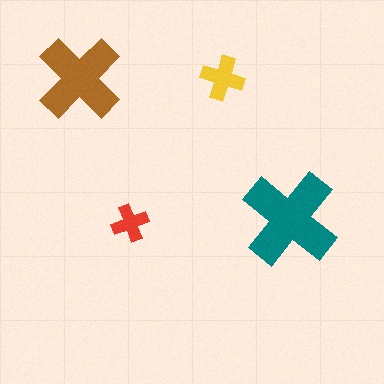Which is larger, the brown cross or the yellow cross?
The brown one.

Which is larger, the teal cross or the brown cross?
The teal one.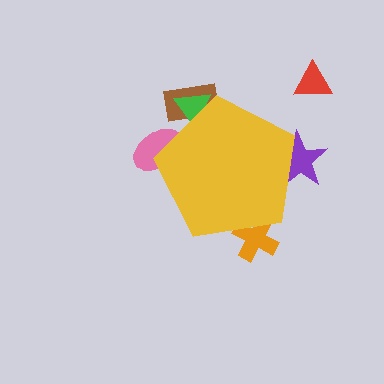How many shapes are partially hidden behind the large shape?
5 shapes are partially hidden.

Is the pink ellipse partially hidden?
Yes, the pink ellipse is partially hidden behind the yellow pentagon.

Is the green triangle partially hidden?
Yes, the green triangle is partially hidden behind the yellow pentagon.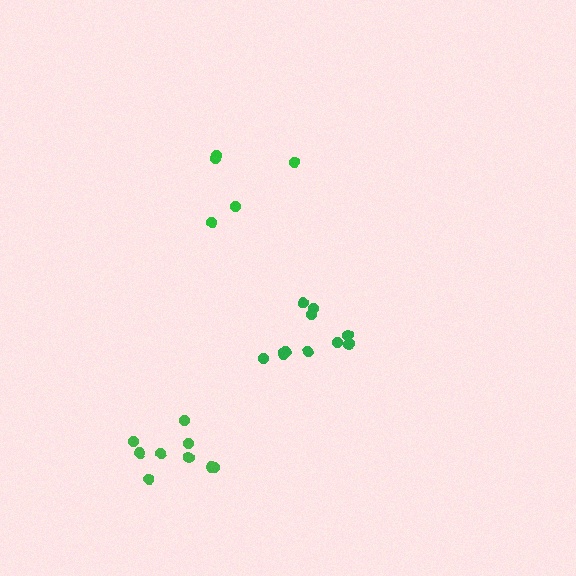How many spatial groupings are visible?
There are 3 spatial groupings.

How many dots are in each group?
Group 1: 5 dots, Group 2: 10 dots, Group 3: 9 dots (24 total).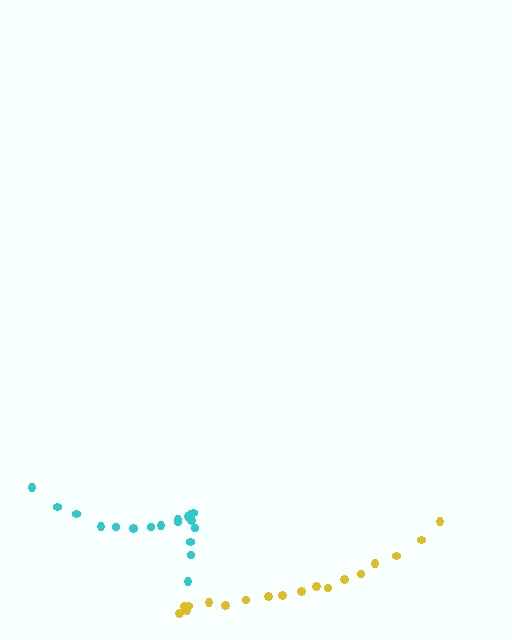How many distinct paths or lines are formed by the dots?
There are 2 distinct paths.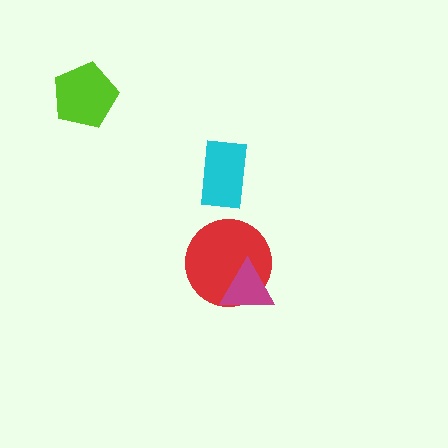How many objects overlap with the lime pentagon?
0 objects overlap with the lime pentagon.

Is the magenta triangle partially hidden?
No, no other shape covers it.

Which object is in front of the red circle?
The magenta triangle is in front of the red circle.